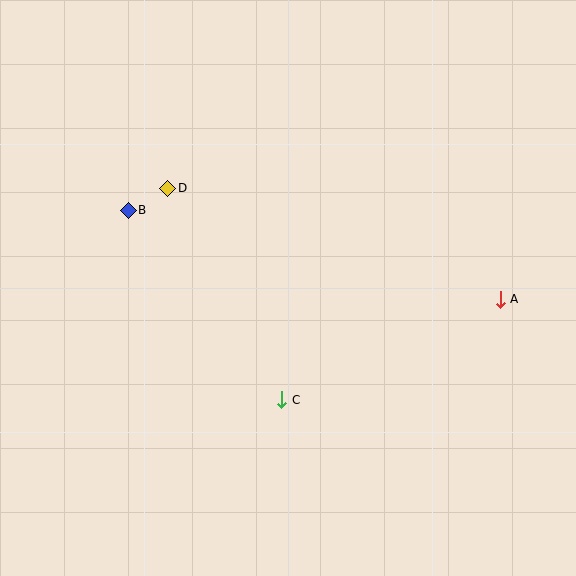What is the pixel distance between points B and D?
The distance between B and D is 45 pixels.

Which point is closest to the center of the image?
Point C at (282, 400) is closest to the center.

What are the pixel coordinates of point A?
Point A is at (500, 299).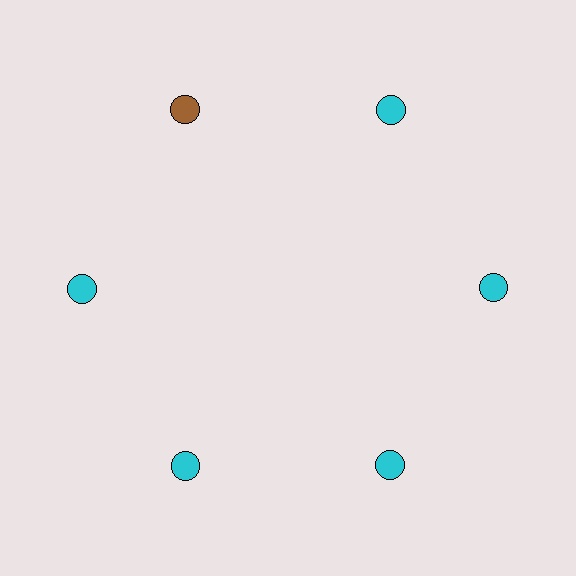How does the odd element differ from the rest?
It has a different color: brown instead of cyan.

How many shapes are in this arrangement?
There are 6 shapes arranged in a ring pattern.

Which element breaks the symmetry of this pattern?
The brown circle at roughly the 11 o'clock position breaks the symmetry. All other shapes are cyan circles.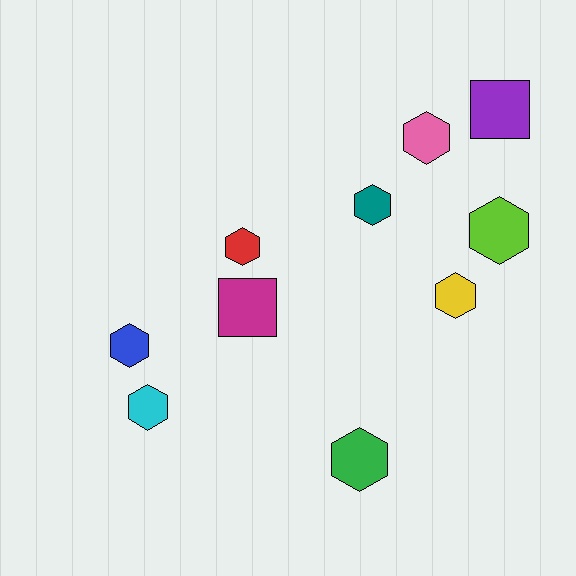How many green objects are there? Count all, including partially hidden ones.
There is 1 green object.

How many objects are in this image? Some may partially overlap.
There are 10 objects.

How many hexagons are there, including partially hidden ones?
There are 8 hexagons.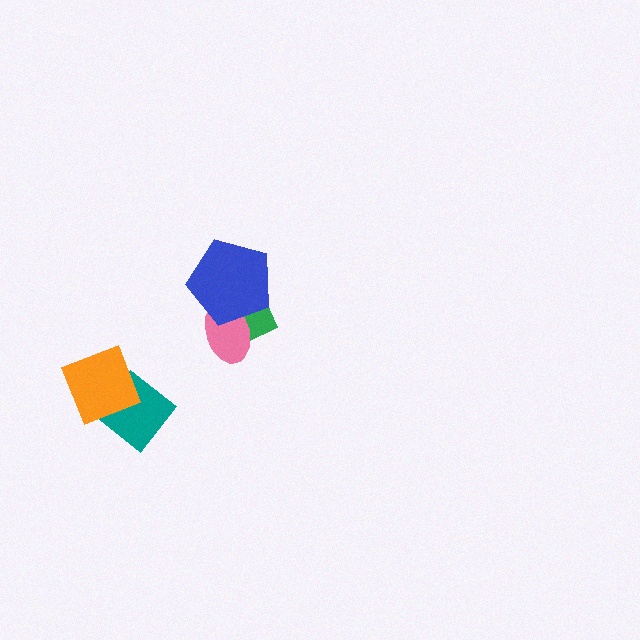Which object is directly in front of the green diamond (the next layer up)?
The pink ellipse is directly in front of the green diamond.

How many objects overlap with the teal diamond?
1 object overlaps with the teal diamond.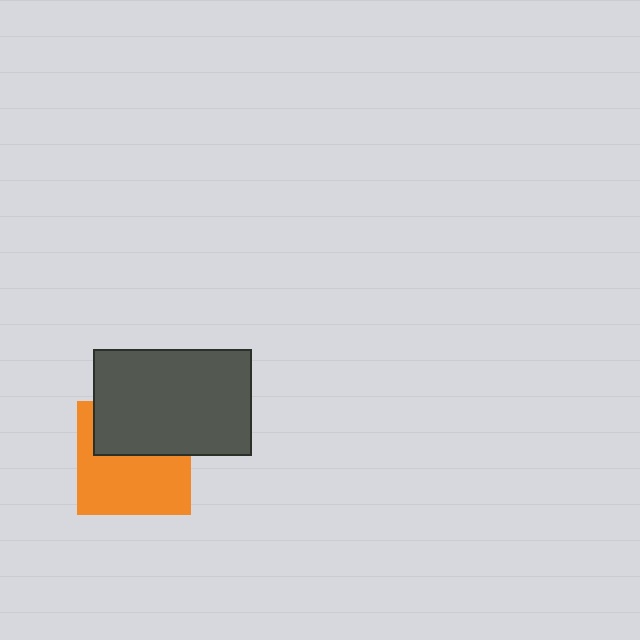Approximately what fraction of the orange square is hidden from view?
Roughly 41% of the orange square is hidden behind the dark gray rectangle.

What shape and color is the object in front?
The object in front is a dark gray rectangle.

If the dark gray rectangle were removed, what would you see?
You would see the complete orange square.